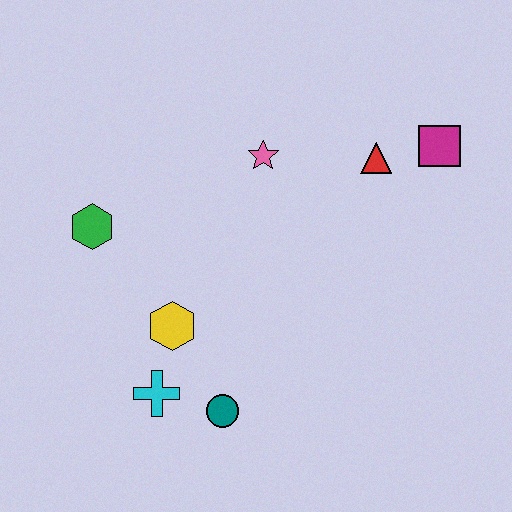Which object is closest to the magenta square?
The red triangle is closest to the magenta square.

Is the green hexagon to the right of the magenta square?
No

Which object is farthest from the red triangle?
The cyan cross is farthest from the red triangle.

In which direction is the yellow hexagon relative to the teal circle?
The yellow hexagon is above the teal circle.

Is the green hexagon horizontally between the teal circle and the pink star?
No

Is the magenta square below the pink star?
No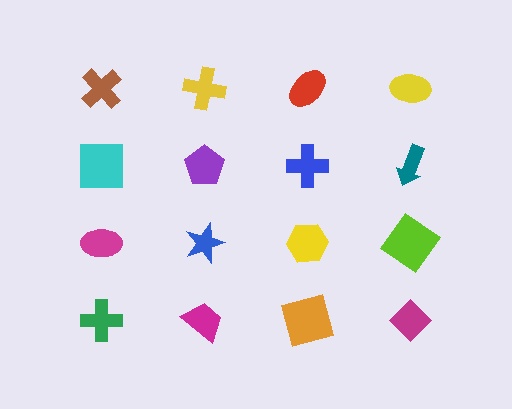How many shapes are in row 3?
4 shapes.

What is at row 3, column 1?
A magenta ellipse.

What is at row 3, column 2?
A blue star.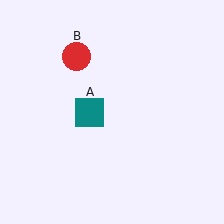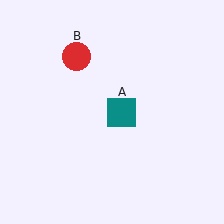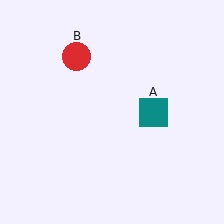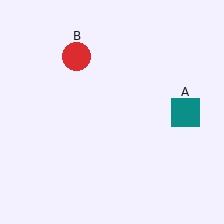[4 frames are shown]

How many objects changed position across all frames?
1 object changed position: teal square (object A).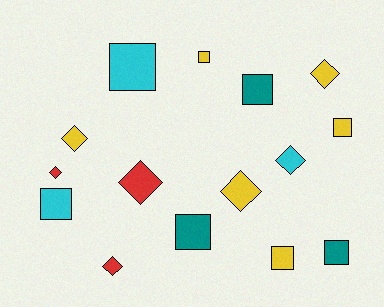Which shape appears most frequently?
Square, with 8 objects.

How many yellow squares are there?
There are 3 yellow squares.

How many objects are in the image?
There are 15 objects.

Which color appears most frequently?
Yellow, with 6 objects.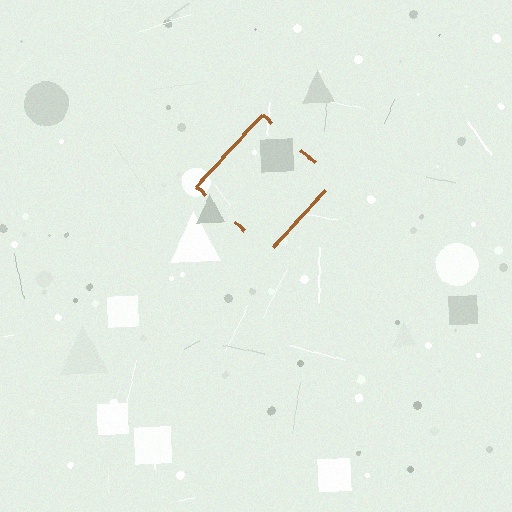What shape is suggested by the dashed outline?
The dashed outline suggests a diamond.